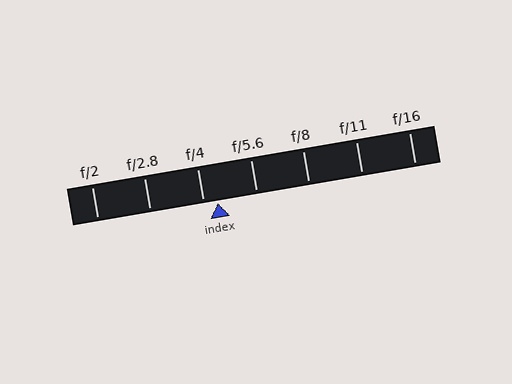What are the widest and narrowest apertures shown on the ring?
The widest aperture shown is f/2 and the narrowest is f/16.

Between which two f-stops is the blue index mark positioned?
The index mark is between f/4 and f/5.6.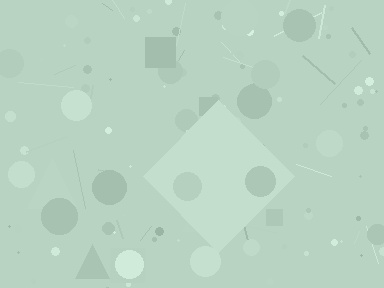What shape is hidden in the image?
A diamond is hidden in the image.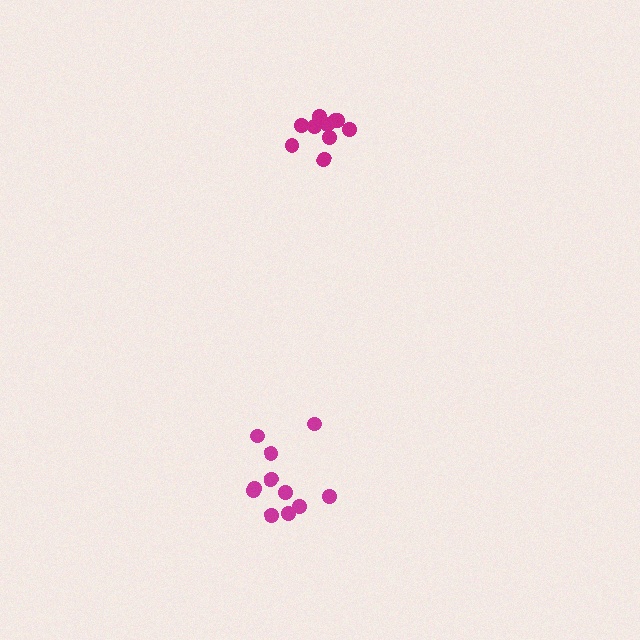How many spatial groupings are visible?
There are 2 spatial groupings.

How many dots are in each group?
Group 1: 10 dots, Group 2: 11 dots (21 total).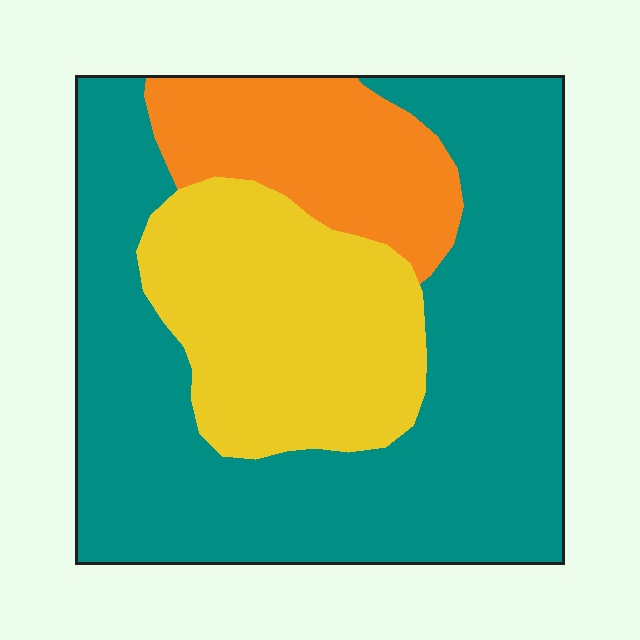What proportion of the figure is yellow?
Yellow covers roughly 25% of the figure.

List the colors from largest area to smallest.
From largest to smallest: teal, yellow, orange.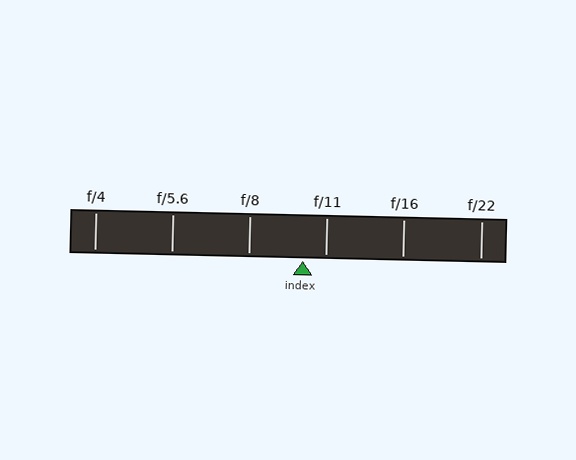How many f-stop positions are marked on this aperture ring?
There are 6 f-stop positions marked.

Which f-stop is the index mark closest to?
The index mark is closest to f/11.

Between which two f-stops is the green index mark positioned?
The index mark is between f/8 and f/11.